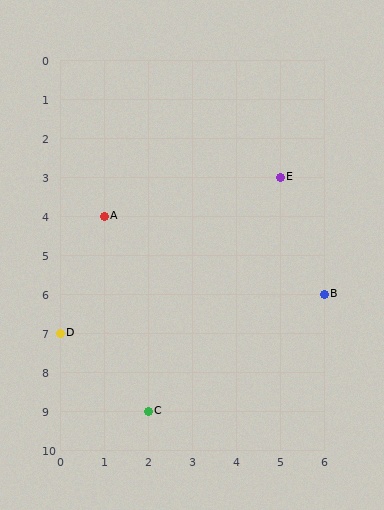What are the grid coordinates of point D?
Point D is at grid coordinates (0, 7).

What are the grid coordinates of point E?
Point E is at grid coordinates (5, 3).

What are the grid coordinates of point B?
Point B is at grid coordinates (6, 6).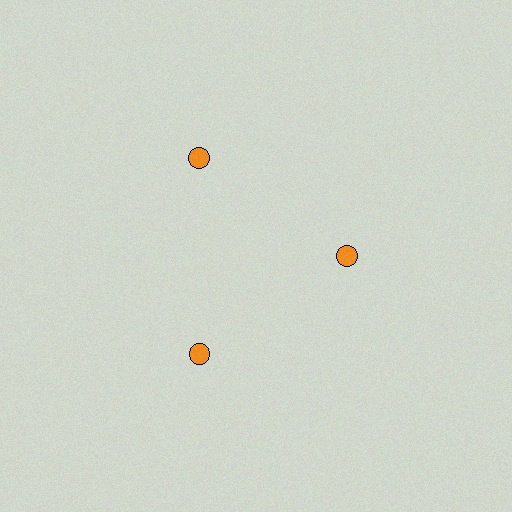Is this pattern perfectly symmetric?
No. The 3 orange circles are arranged in a ring, but one element near the 3 o'clock position is pulled inward toward the center, breaking the 3-fold rotational symmetry.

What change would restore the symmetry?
The symmetry would be restored by moving it outward, back onto the ring so that all 3 circles sit at equal angles and equal distance from the center.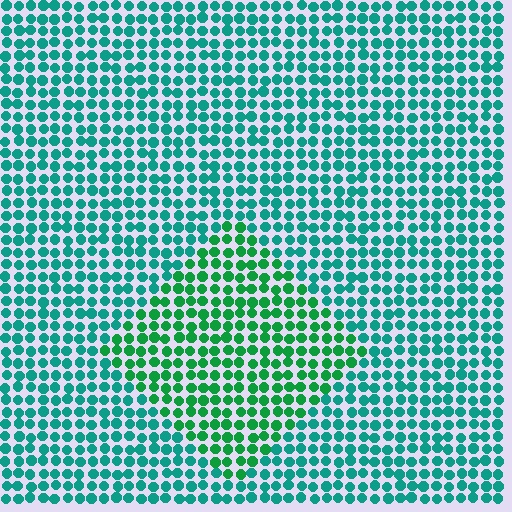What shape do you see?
I see a diamond.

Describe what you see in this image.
The image is filled with small teal elements in a uniform arrangement. A diamond-shaped region is visible where the elements are tinted to a slightly different hue, forming a subtle color boundary.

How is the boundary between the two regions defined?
The boundary is defined purely by a slight shift in hue (about 32 degrees). Spacing, size, and orientation are identical on both sides.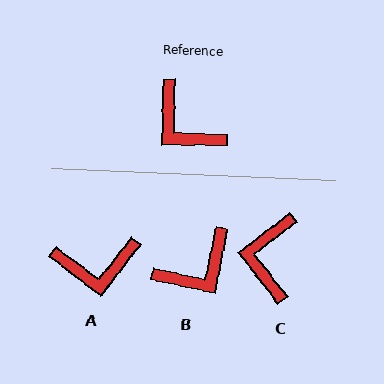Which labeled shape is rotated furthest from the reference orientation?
B, about 79 degrees away.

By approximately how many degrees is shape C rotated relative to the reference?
Approximately 51 degrees clockwise.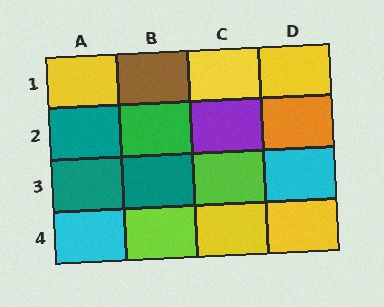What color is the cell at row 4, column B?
Lime.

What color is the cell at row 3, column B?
Teal.